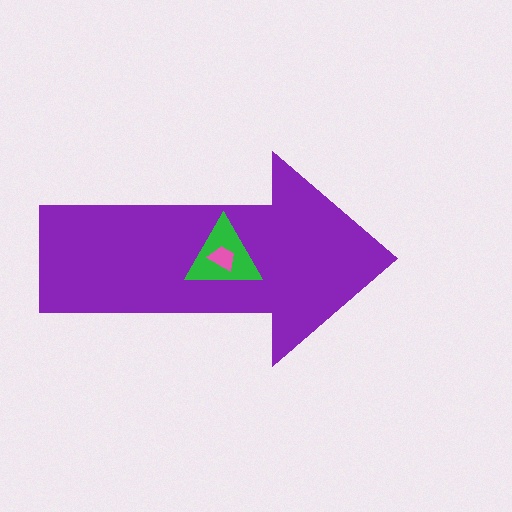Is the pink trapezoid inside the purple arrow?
Yes.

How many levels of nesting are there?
3.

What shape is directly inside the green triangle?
The pink trapezoid.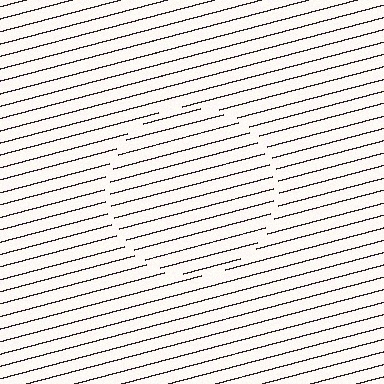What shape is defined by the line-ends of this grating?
An illusory circle. The interior of the shape contains the same grating, shifted by half a period — the contour is defined by the phase discontinuity where line-ends from the inner and outer gratings abut.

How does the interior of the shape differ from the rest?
The interior of the shape contains the same grating, shifted by half a period — the contour is defined by the phase discontinuity where line-ends from the inner and outer gratings abut.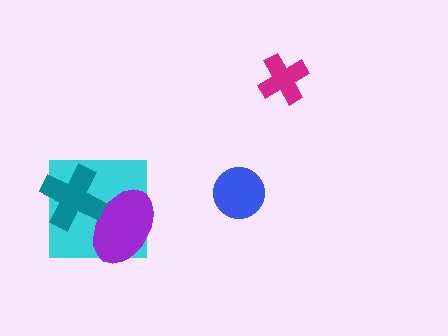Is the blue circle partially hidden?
No, no other shape covers it.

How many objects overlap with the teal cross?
2 objects overlap with the teal cross.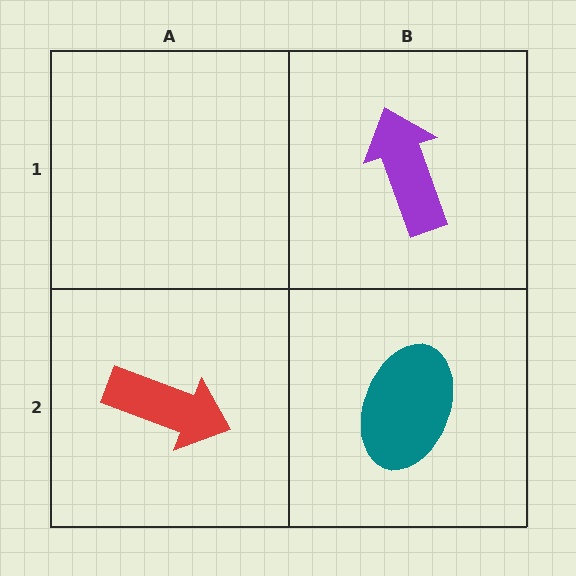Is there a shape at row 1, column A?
No, that cell is empty.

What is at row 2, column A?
A red arrow.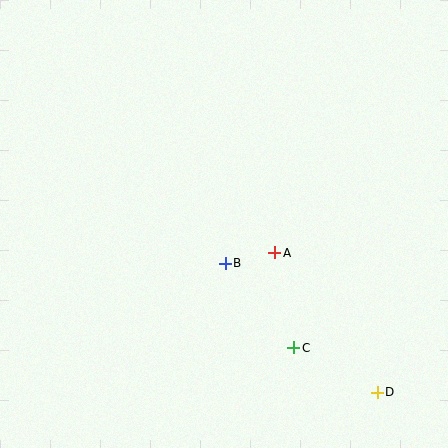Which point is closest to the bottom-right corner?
Point D is closest to the bottom-right corner.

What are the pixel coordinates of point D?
Point D is at (377, 392).